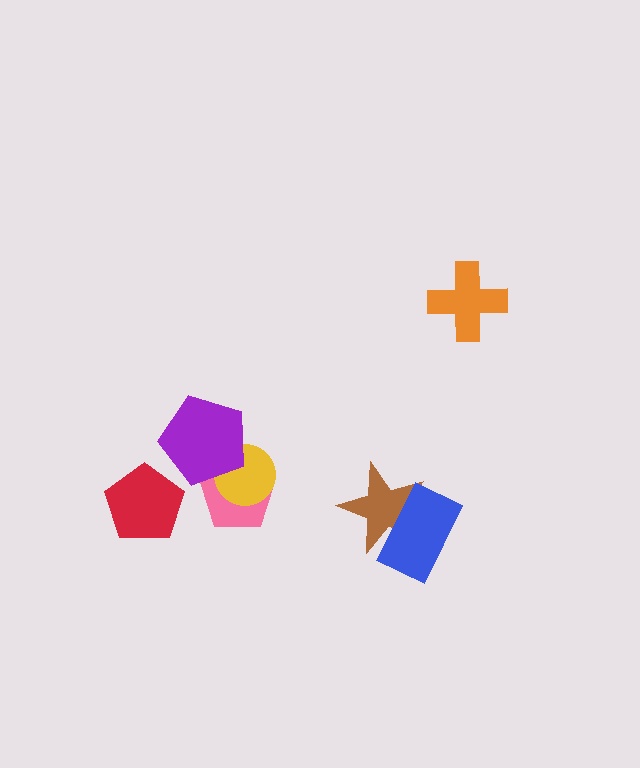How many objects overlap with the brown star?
1 object overlaps with the brown star.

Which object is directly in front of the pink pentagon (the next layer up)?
The yellow circle is directly in front of the pink pentagon.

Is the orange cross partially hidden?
No, no other shape covers it.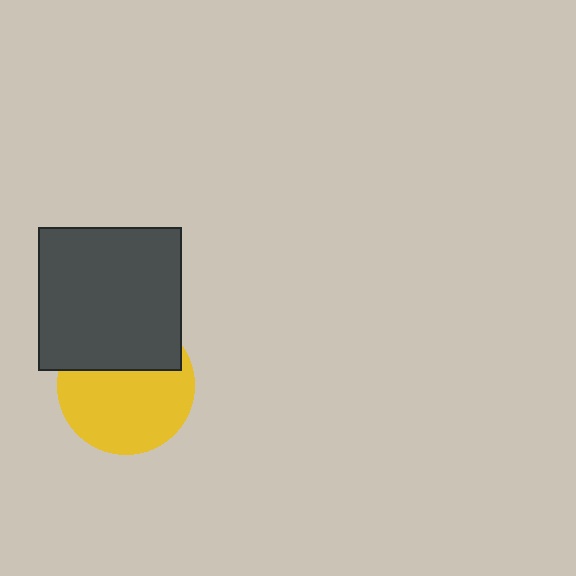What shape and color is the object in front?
The object in front is a dark gray square.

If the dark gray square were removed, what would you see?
You would see the complete yellow circle.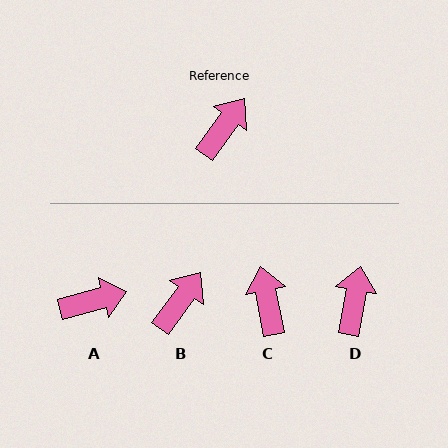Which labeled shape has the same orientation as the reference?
B.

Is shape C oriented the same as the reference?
No, it is off by about 47 degrees.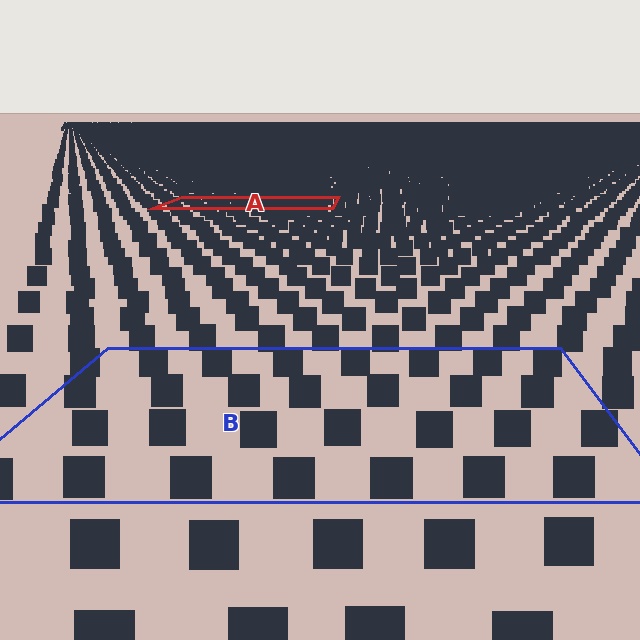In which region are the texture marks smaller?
The texture marks are smaller in region A, because it is farther away.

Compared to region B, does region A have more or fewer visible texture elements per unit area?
Region A has more texture elements per unit area — they are packed more densely because it is farther away.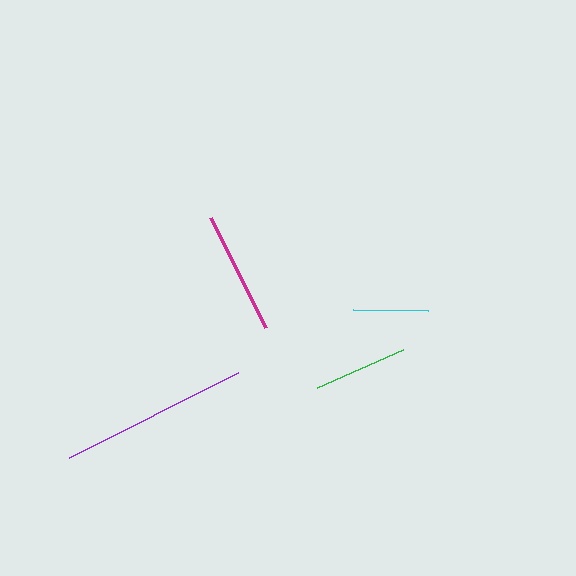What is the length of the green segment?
The green segment is approximately 94 pixels long.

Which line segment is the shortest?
The cyan line is the shortest at approximately 75 pixels.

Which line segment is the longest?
The purple line is the longest at approximately 189 pixels.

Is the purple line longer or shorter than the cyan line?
The purple line is longer than the cyan line.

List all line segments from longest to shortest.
From longest to shortest: purple, magenta, green, cyan.